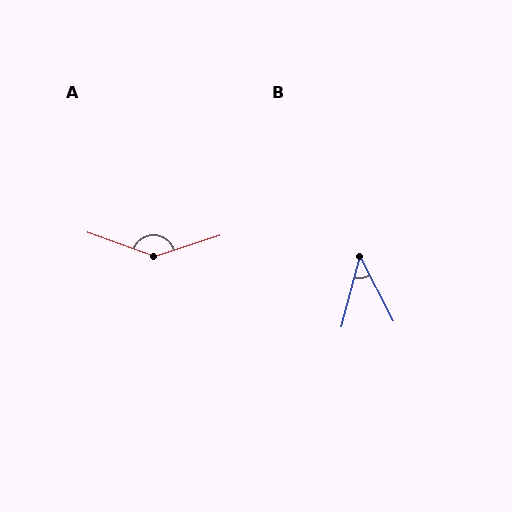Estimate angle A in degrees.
Approximately 142 degrees.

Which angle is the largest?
A, at approximately 142 degrees.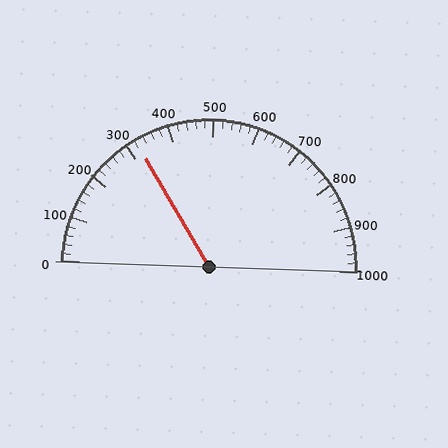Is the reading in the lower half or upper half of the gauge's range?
The reading is in the lower half of the range (0 to 1000).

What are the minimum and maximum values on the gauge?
The gauge ranges from 0 to 1000.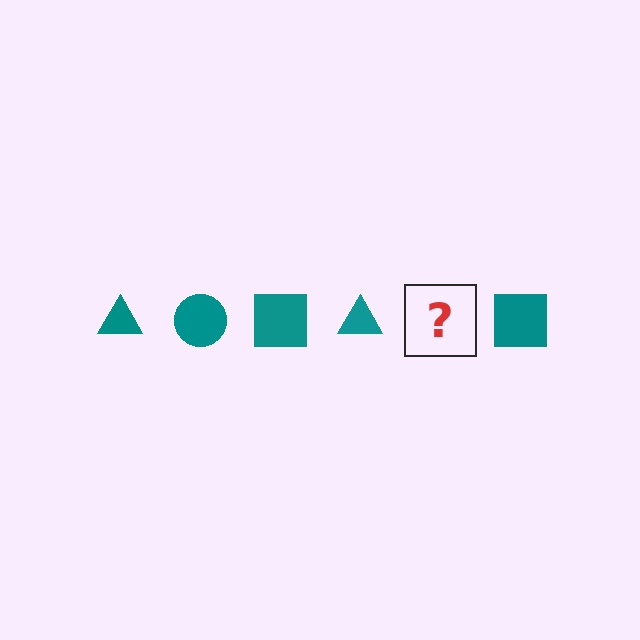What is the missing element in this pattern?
The missing element is a teal circle.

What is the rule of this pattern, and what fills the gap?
The rule is that the pattern cycles through triangle, circle, square shapes in teal. The gap should be filled with a teal circle.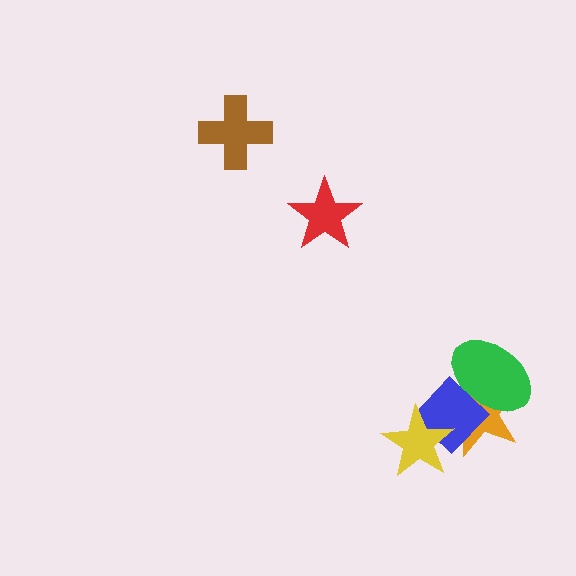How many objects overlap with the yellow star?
2 objects overlap with the yellow star.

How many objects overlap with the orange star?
3 objects overlap with the orange star.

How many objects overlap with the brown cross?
0 objects overlap with the brown cross.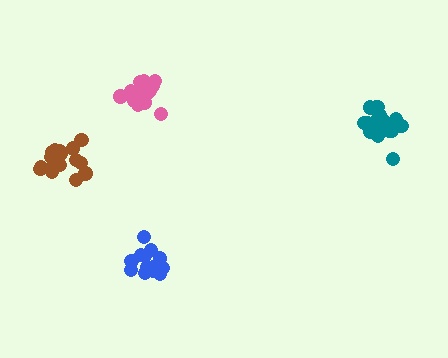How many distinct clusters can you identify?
There are 4 distinct clusters.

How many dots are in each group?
Group 1: 18 dots, Group 2: 18 dots, Group 3: 16 dots, Group 4: 13 dots (65 total).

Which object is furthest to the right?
The teal cluster is rightmost.